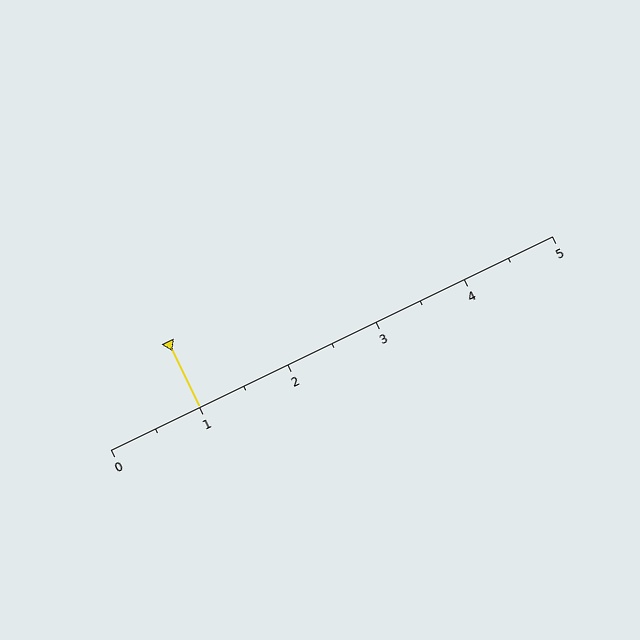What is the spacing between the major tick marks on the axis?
The major ticks are spaced 1 apart.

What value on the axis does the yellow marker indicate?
The marker indicates approximately 1.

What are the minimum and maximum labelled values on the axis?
The axis runs from 0 to 5.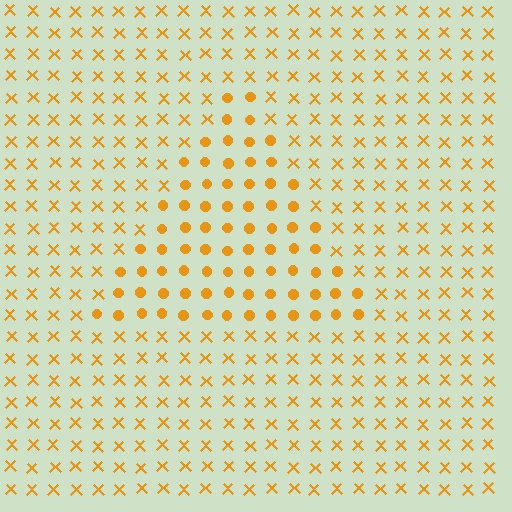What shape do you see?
I see a triangle.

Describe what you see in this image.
The image is filled with small orange elements arranged in a uniform grid. A triangle-shaped region contains circles, while the surrounding area contains X marks. The boundary is defined purely by the change in element shape.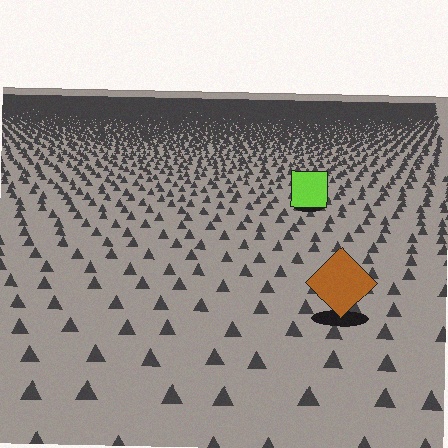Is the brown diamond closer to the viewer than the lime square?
Yes. The brown diamond is closer — you can tell from the texture gradient: the ground texture is coarser near it.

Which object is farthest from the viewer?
The lime square is farthest from the viewer. It appears smaller and the ground texture around it is denser.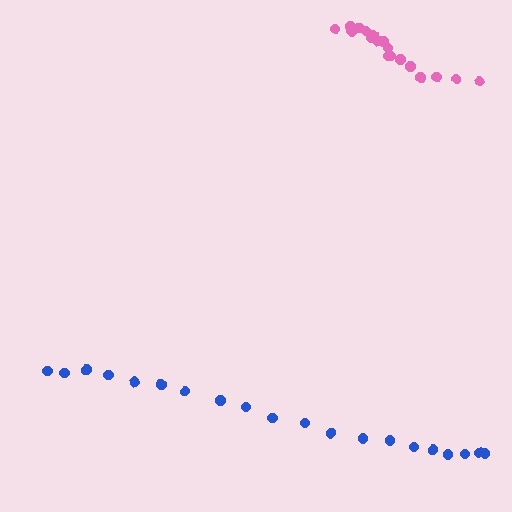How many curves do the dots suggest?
There are 2 distinct paths.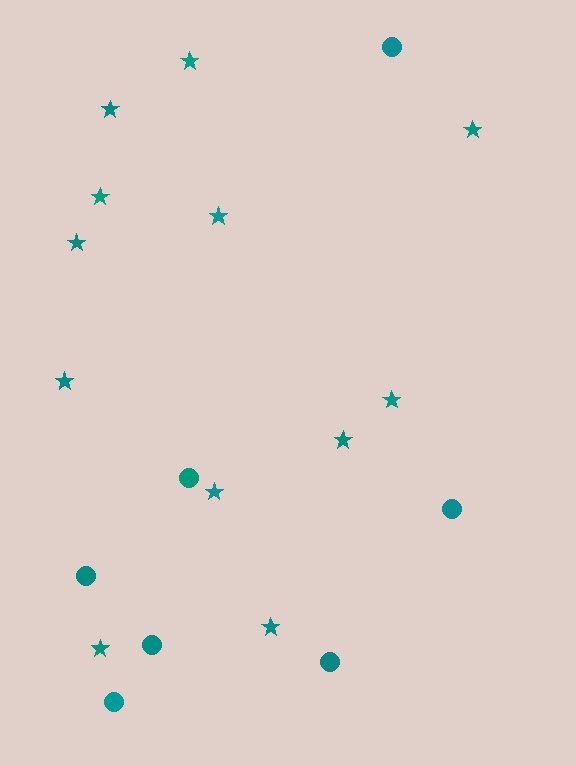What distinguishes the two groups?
There are 2 groups: one group of stars (12) and one group of circles (7).